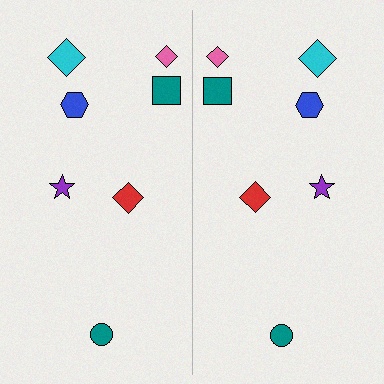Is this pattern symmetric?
Yes, this pattern has bilateral (reflection) symmetry.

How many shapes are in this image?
There are 14 shapes in this image.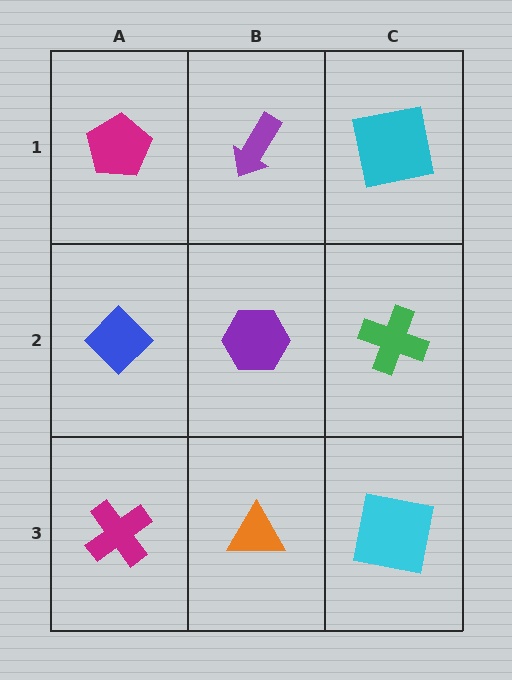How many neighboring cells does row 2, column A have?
3.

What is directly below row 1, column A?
A blue diamond.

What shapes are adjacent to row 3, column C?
A green cross (row 2, column C), an orange triangle (row 3, column B).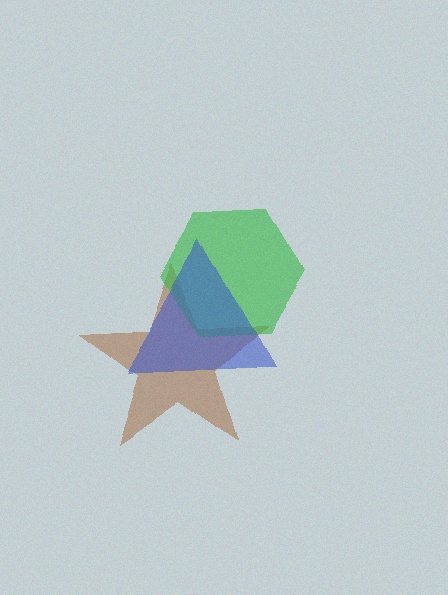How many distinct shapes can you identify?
There are 3 distinct shapes: a brown star, a green hexagon, a blue triangle.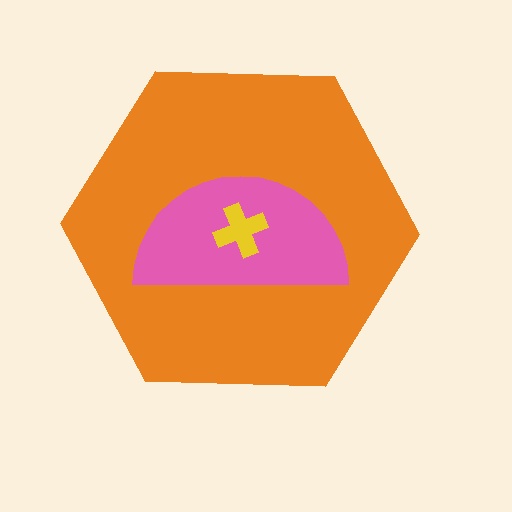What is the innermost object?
The yellow cross.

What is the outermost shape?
The orange hexagon.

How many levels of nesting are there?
3.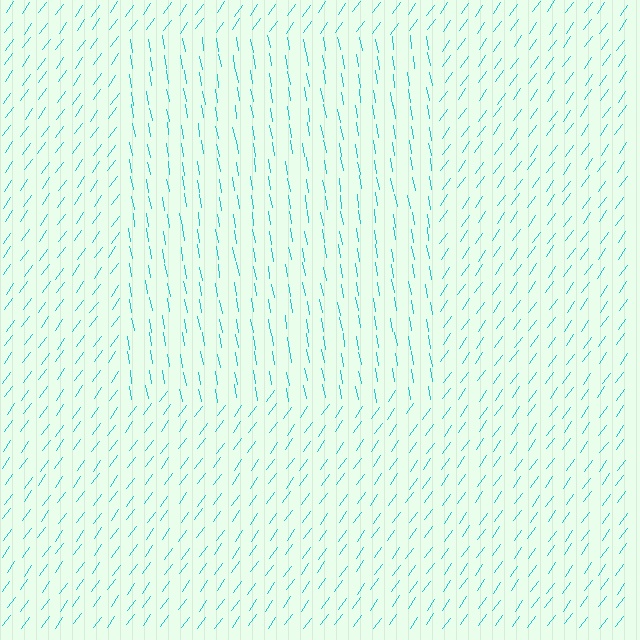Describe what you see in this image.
The image is filled with small cyan line segments. A rectangle region in the image has lines oriented differently from the surrounding lines, creating a visible texture boundary.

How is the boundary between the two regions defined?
The boundary is defined purely by a change in line orientation (approximately 45 degrees difference). All lines are the same color and thickness.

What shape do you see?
I see a rectangle.